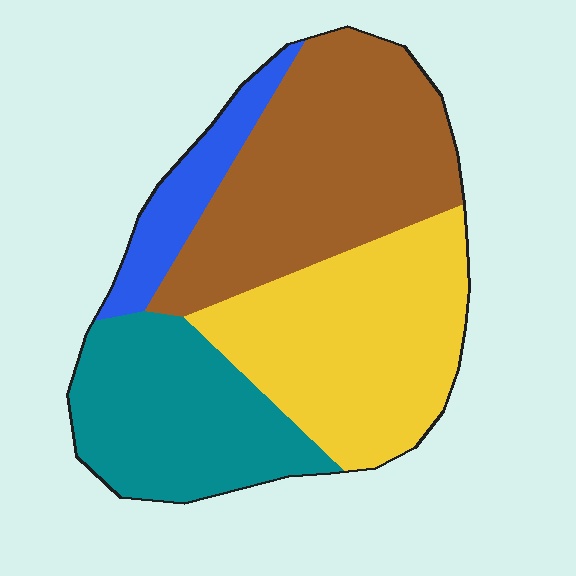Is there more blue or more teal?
Teal.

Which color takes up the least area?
Blue, at roughly 10%.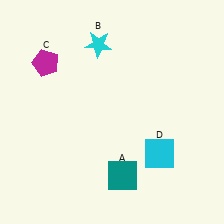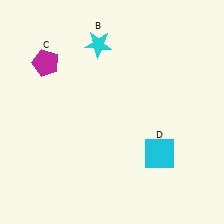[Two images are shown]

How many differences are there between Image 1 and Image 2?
There is 1 difference between the two images.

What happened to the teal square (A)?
The teal square (A) was removed in Image 2. It was in the bottom-right area of Image 1.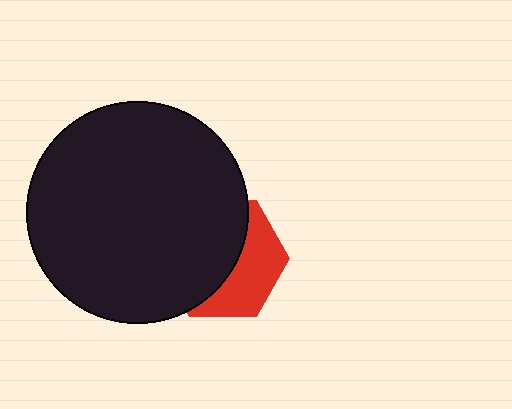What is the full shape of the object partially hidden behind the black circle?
The partially hidden object is a red hexagon.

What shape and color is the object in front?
The object in front is a black circle.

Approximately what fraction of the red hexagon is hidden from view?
Roughly 58% of the red hexagon is hidden behind the black circle.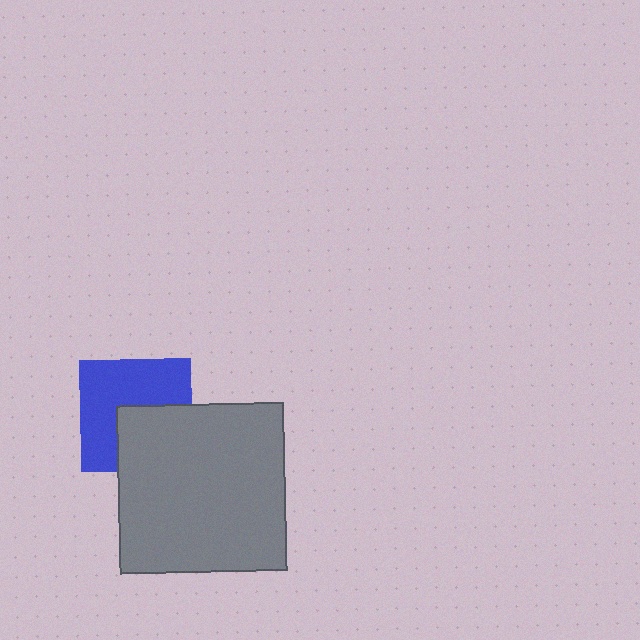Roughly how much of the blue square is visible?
About half of it is visible (roughly 60%).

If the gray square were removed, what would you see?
You would see the complete blue square.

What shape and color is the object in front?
The object in front is a gray square.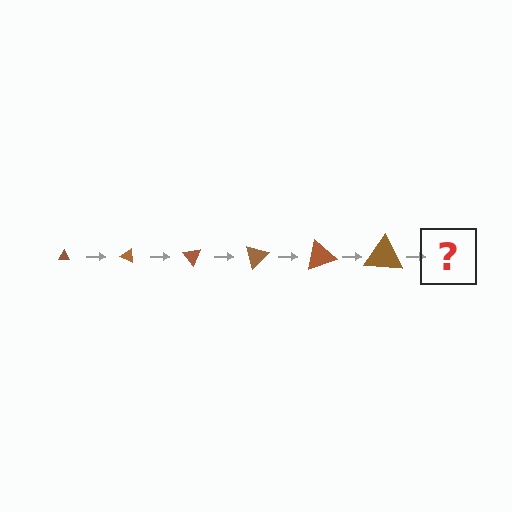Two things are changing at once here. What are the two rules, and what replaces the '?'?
The two rules are that the triangle grows larger each step and it rotates 25 degrees each step. The '?' should be a triangle, larger than the previous one and rotated 150 degrees from the start.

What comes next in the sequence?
The next element should be a triangle, larger than the previous one and rotated 150 degrees from the start.